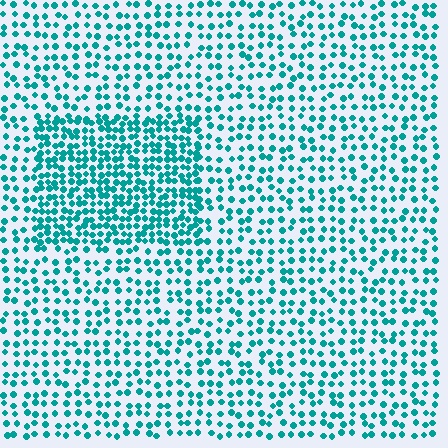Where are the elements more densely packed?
The elements are more densely packed inside the rectangle boundary.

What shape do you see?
I see a rectangle.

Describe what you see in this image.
The image contains small teal elements arranged at two different densities. A rectangle-shaped region is visible where the elements are more densely packed than the surrounding area.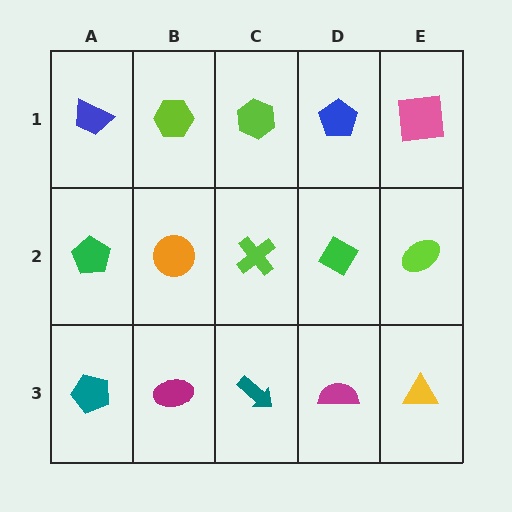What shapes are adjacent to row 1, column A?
A green pentagon (row 2, column A), a lime hexagon (row 1, column B).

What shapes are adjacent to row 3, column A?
A green pentagon (row 2, column A), a magenta ellipse (row 3, column B).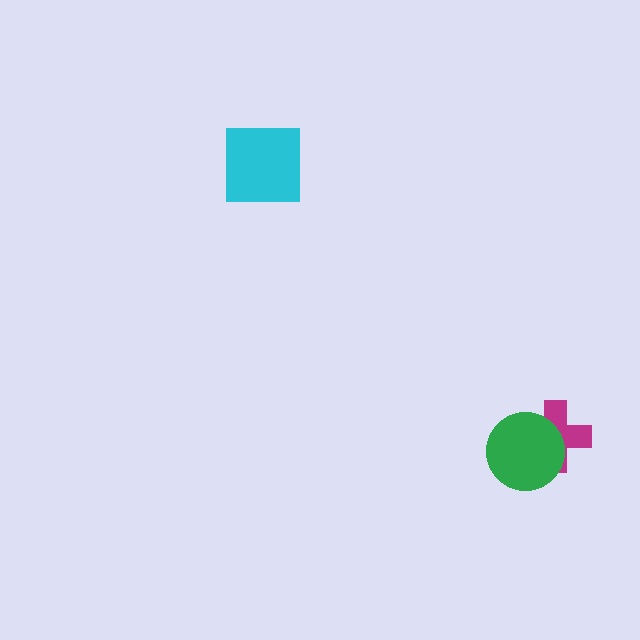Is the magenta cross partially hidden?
Yes, it is partially covered by another shape.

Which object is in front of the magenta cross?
The green circle is in front of the magenta cross.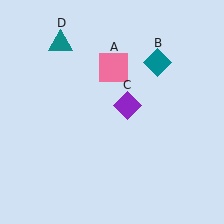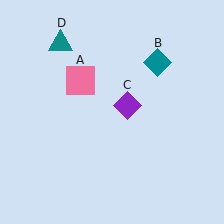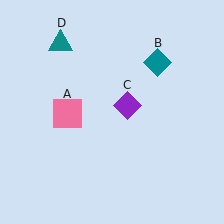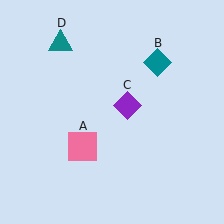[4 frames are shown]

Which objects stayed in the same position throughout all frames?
Teal diamond (object B) and purple diamond (object C) and teal triangle (object D) remained stationary.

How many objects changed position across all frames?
1 object changed position: pink square (object A).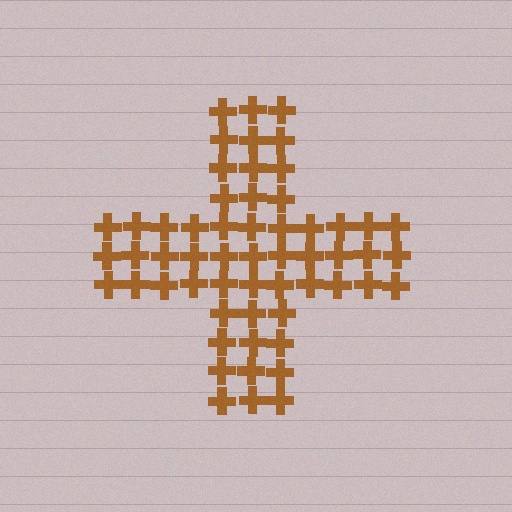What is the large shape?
The large shape is a cross.